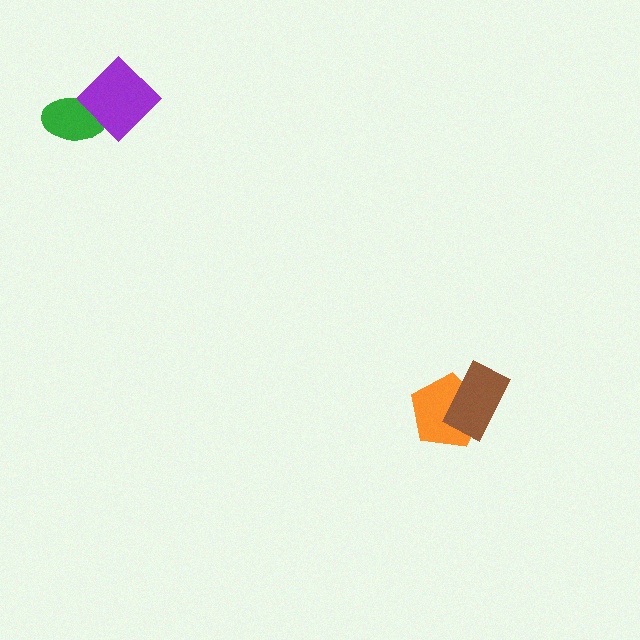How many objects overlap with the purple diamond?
1 object overlaps with the purple diamond.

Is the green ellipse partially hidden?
Yes, it is partially covered by another shape.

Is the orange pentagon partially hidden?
Yes, it is partially covered by another shape.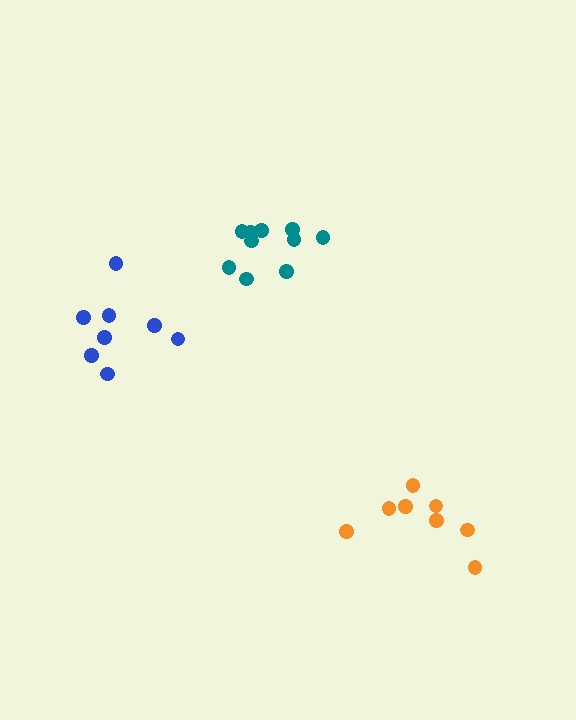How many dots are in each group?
Group 1: 8 dots, Group 2: 8 dots, Group 3: 10 dots (26 total).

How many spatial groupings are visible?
There are 3 spatial groupings.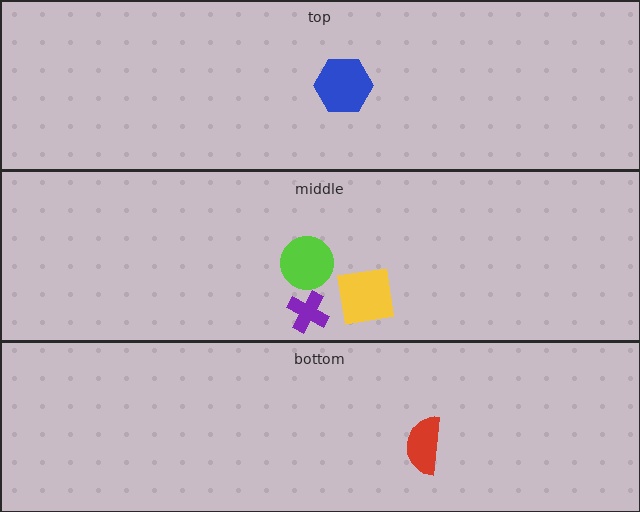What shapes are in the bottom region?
The red semicircle.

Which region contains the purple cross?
The middle region.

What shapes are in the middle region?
The lime circle, the purple cross, the yellow square.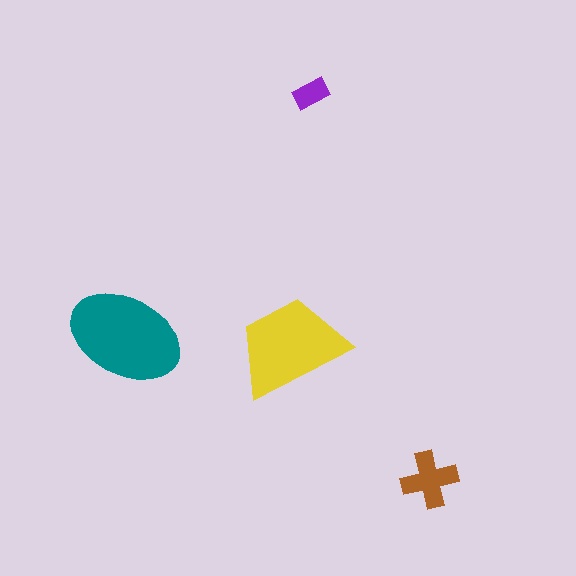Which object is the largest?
The teal ellipse.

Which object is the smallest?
The purple rectangle.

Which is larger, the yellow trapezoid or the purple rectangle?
The yellow trapezoid.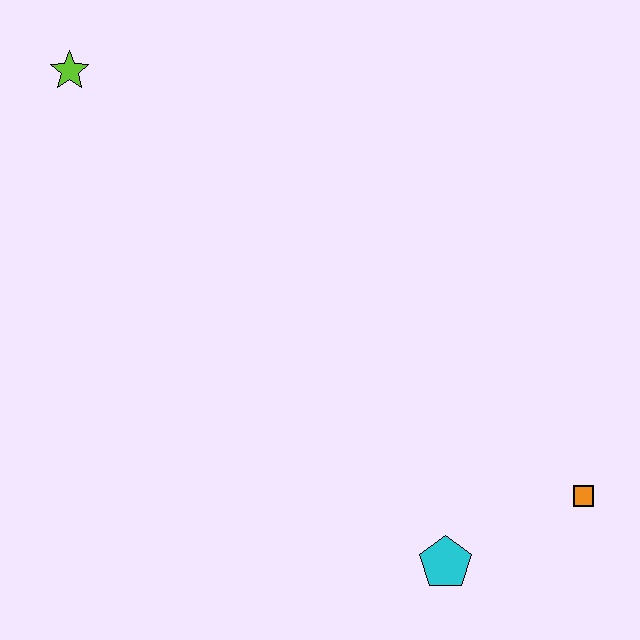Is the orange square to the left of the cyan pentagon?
No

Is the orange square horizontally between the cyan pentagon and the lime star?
No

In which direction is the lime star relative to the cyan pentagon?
The lime star is above the cyan pentagon.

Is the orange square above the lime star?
No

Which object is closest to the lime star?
The cyan pentagon is closest to the lime star.